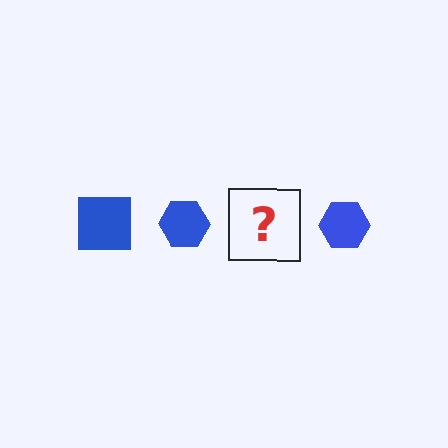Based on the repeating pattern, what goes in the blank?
The blank should be a blue square.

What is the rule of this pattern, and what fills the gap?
The rule is that the pattern cycles through square, hexagon shapes in blue. The gap should be filled with a blue square.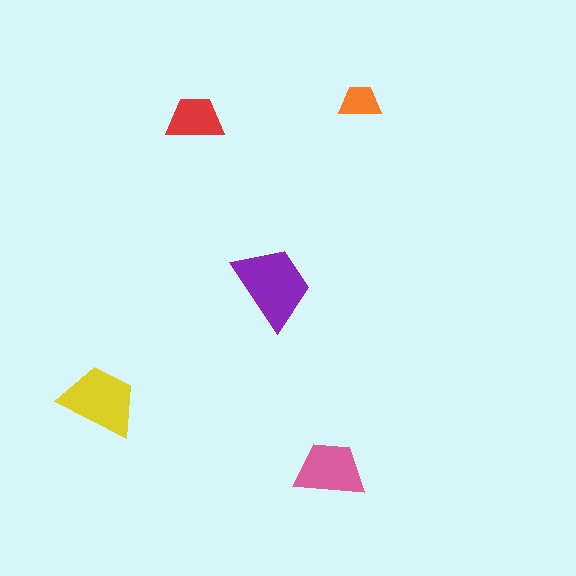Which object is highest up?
The orange trapezoid is topmost.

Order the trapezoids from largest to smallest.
the purple one, the yellow one, the pink one, the red one, the orange one.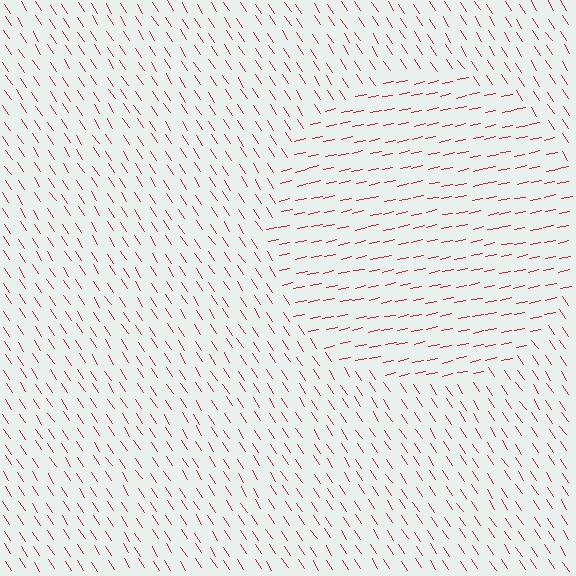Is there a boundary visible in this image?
Yes, there is a texture boundary formed by a change in line orientation.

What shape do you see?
I see a circle.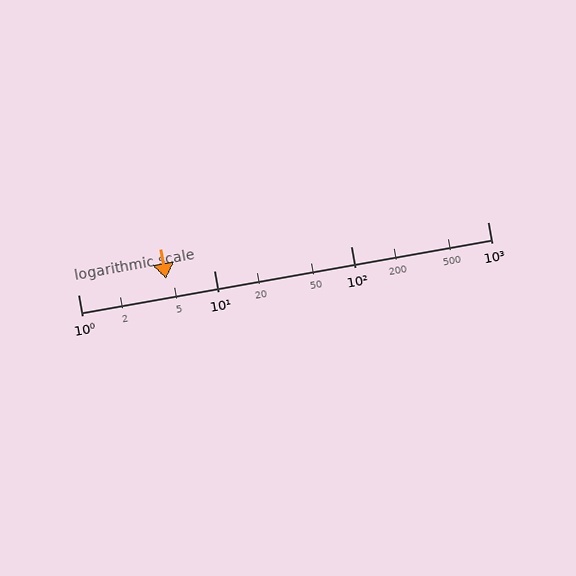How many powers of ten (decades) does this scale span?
The scale spans 3 decades, from 1 to 1000.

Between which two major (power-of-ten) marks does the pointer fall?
The pointer is between 1 and 10.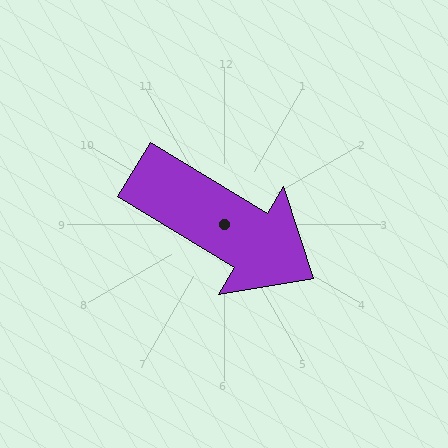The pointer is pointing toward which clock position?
Roughly 4 o'clock.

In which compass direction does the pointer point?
Southeast.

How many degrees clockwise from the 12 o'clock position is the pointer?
Approximately 121 degrees.